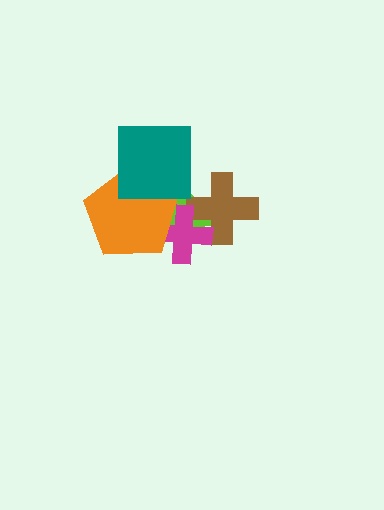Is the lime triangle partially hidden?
Yes, it is partially covered by another shape.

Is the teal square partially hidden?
No, no other shape covers it.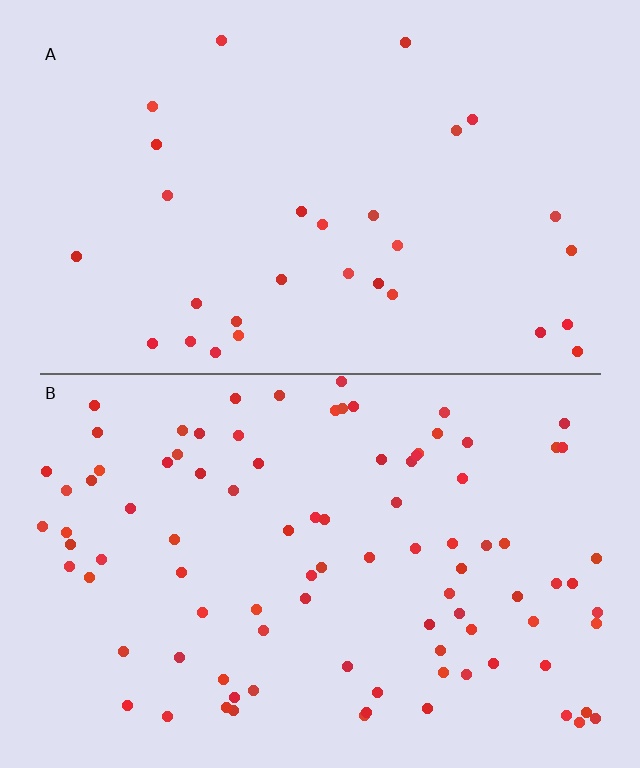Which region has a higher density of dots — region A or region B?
B (the bottom).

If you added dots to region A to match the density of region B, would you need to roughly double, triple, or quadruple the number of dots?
Approximately triple.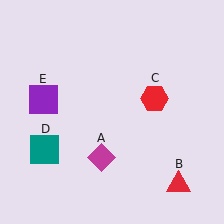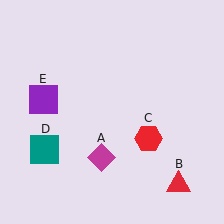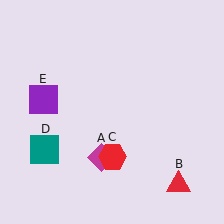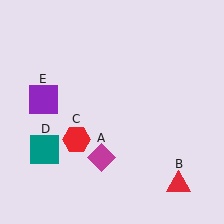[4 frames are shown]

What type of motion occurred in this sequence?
The red hexagon (object C) rotated clockwise around the center of the scene.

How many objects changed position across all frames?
1 object changed position: red hexagon (object C).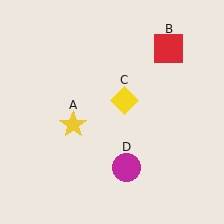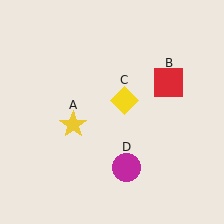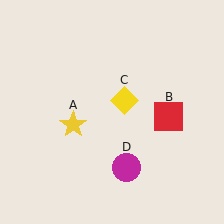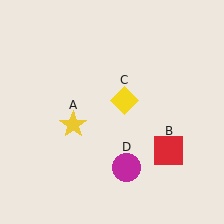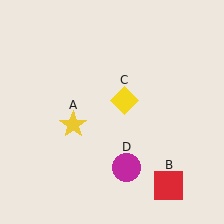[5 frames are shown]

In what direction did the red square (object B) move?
The red square (object B) moved down.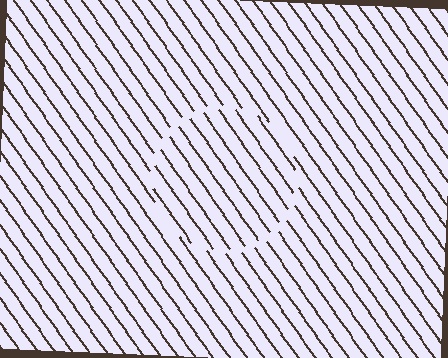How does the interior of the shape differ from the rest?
The interior of the shape contains the same grating, shifted by half a period — the contour is defined by the phase discontinuity where line-ends from the inner and outer gratings abut.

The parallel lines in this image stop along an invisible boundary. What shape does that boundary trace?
An illusory circle. The interior of the shape contains the same grating, shifted by half a period — the contour is defined by the phase discontinuity where line-ends from the inner and outer gratings abut.